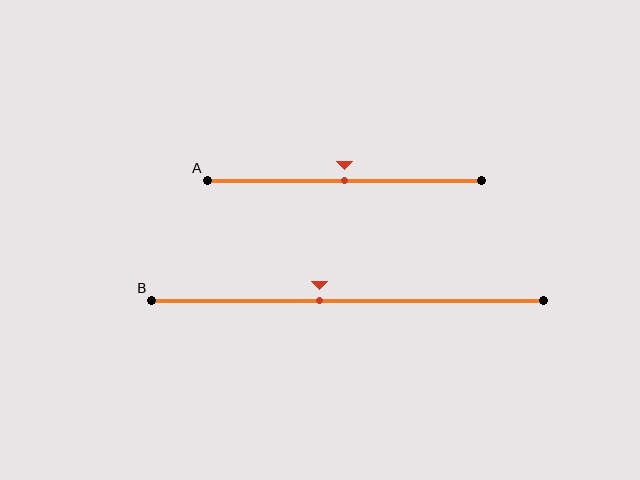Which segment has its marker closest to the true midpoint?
Segment A has its marker closest to the true midpoint.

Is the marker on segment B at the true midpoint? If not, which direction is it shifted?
No, the marker on segment B is shifted to the left by about 7% of the segment length.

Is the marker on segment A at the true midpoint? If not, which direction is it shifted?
Yes, the marker on segment A is at the true midpoint.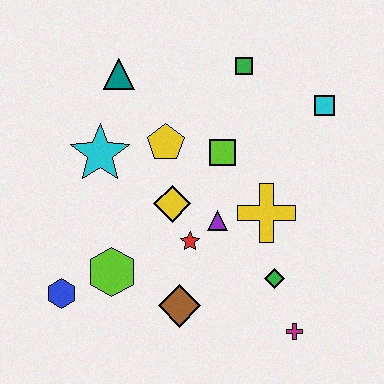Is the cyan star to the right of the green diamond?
No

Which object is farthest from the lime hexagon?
The cyan square is farthest from the lime hexagon.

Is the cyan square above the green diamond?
Yes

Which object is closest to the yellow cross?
The purple triangle is closest to the yellow cross.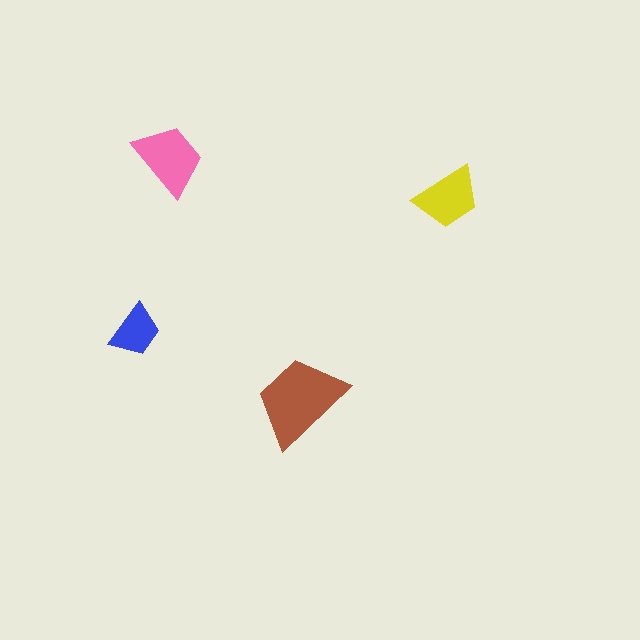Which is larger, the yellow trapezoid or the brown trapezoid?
The brown one.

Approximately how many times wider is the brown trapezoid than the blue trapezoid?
About 2 times wider.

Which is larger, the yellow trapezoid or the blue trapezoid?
The yellow one.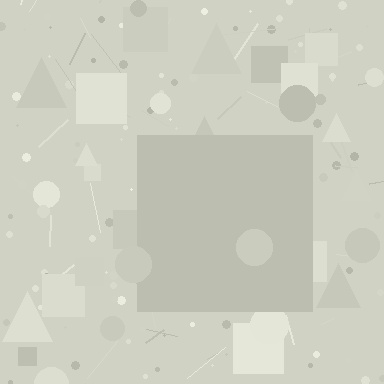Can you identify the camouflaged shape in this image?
The camouflaged shape is a square.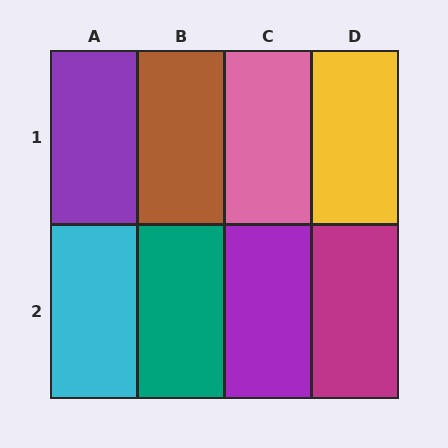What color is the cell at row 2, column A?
Cyan.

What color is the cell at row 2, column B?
Teal.